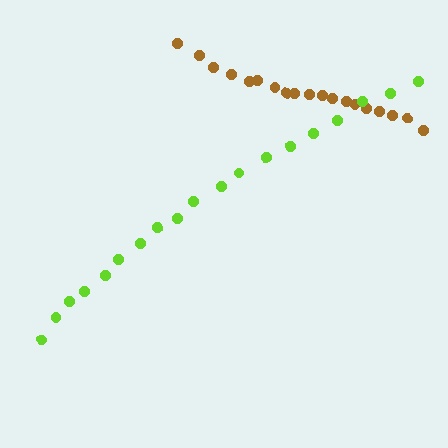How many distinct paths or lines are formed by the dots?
There are 2 distinct paths.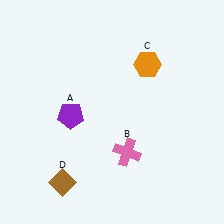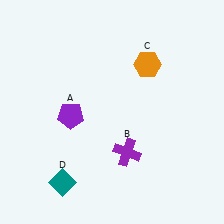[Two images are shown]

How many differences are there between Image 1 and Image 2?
There are 2 differences between the two images.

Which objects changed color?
B changed from pink to purple. D changed from brown to teal.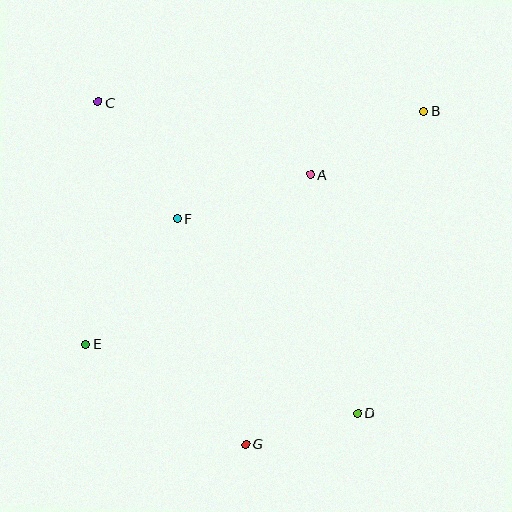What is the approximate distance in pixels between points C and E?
The distance between C and E is approximately 243 pixels.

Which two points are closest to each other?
Points D and G are closest to each other.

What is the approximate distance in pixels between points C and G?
The distance between C and G is approximately 372 pixels.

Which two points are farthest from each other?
Points B and E are farthest from each other.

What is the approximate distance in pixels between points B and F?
The distance between B and F is approximately 269 pixels.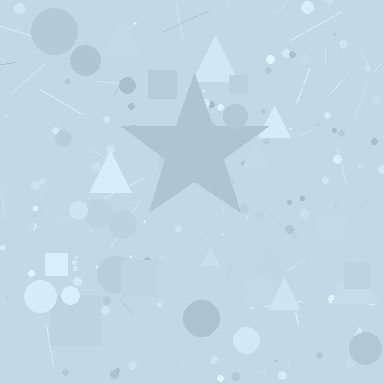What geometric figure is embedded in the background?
A star is embedded in the background.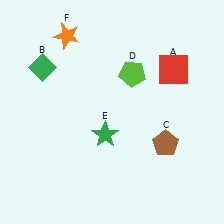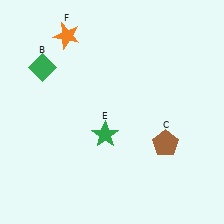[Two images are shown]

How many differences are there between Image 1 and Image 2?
There are 2 differences between the two images.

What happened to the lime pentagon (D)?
The lime pentagon (D) was removed in Image 2. It was in the top-right area of Image 1.